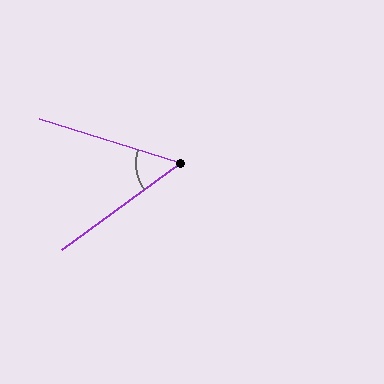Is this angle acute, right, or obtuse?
It is acute.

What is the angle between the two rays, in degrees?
Approximately 54 degrees.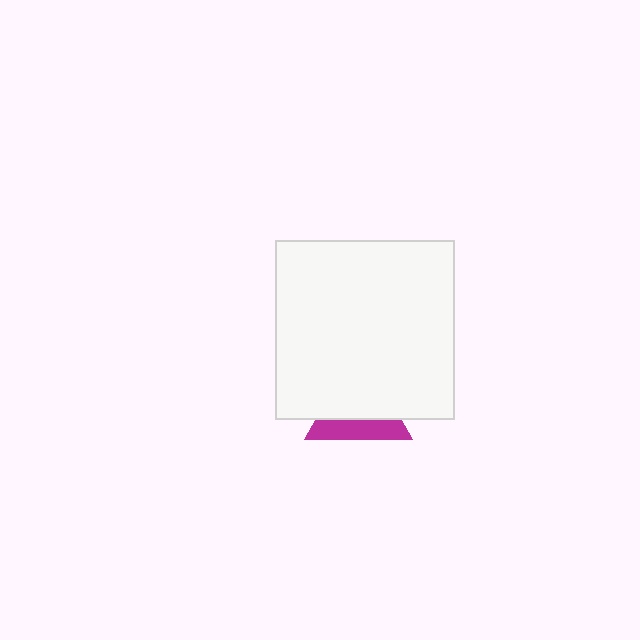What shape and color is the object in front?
The object in front is a white square.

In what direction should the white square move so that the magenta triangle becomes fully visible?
The white square should move up. That is the shortest direction to clear the overlap and leave the magenta triangle fully visible.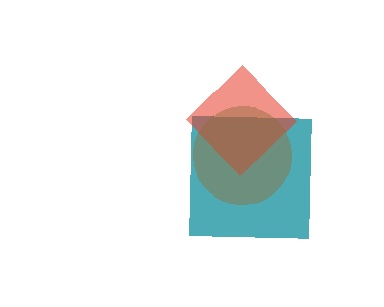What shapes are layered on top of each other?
The layered shapes are: a teal square, a red diamond, a brown circle.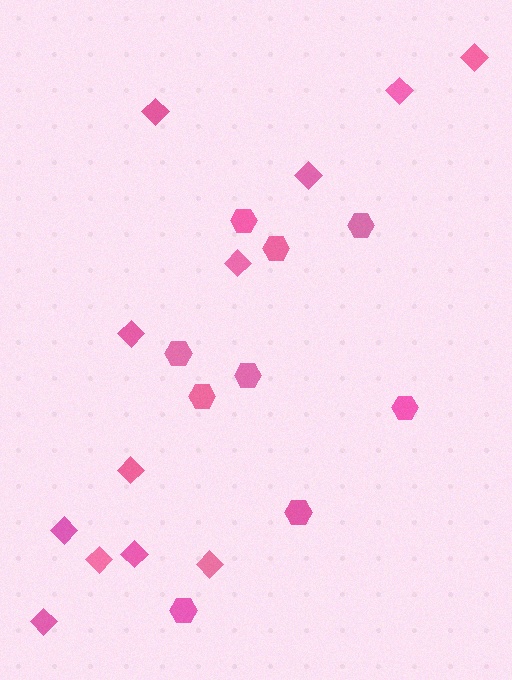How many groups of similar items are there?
There are 2 groups: one group of diamonds (12) and one group of hexagons (9).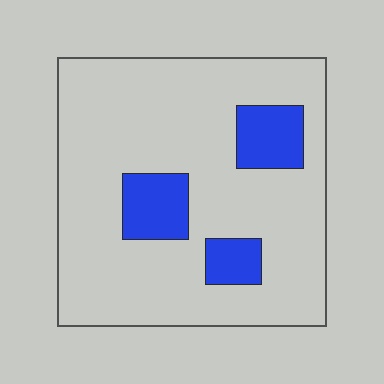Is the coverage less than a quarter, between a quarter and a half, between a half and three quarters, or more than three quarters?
Less than a quarter.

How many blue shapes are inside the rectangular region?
3.